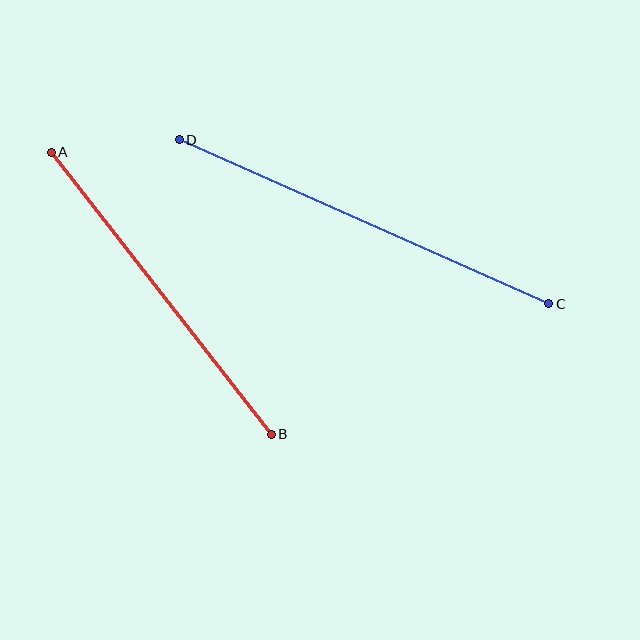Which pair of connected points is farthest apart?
Points C and D are farthest apart.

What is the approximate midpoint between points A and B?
The midpoint is at approximately (161, 293) pixels.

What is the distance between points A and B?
The distance is approximately 358 pixels.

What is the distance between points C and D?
The distance is approximately 404 pixels.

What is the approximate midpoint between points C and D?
The midpoint is at approximately (364, 222) pixels.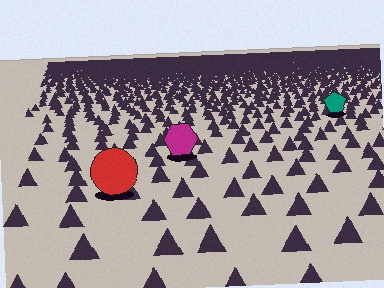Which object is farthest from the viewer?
The teal pentagon is farthest from the viewer. It appears smaller and the ground texture around it is denser.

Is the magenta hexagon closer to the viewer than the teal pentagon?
Yes. The magenta hexagon is closer — you can tell from the texture gradient: the ground texture is coarser near it.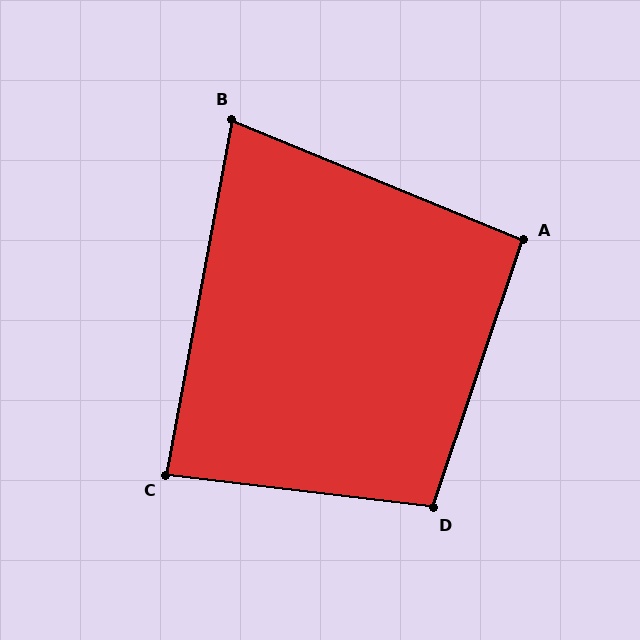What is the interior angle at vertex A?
Approximately 94 degrees (approximately right).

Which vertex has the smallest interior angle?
B, at approximately 78 degrees.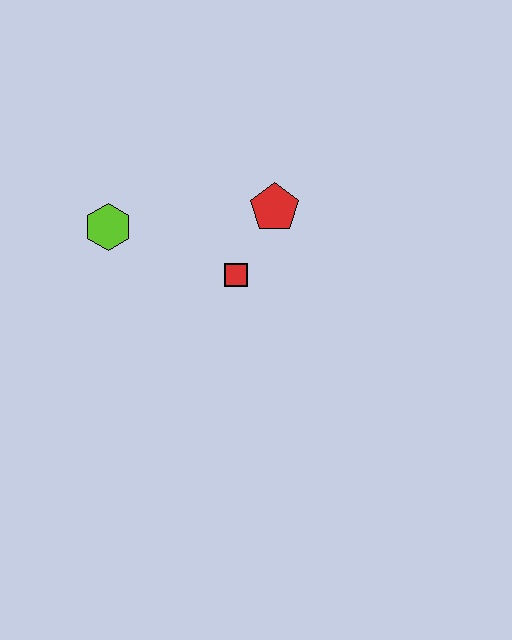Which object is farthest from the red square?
The lime hexagon is farthest from the red square.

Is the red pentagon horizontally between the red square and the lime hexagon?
No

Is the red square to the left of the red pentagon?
Yes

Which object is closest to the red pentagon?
The red square is closest to the red pentagon.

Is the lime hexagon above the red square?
Yes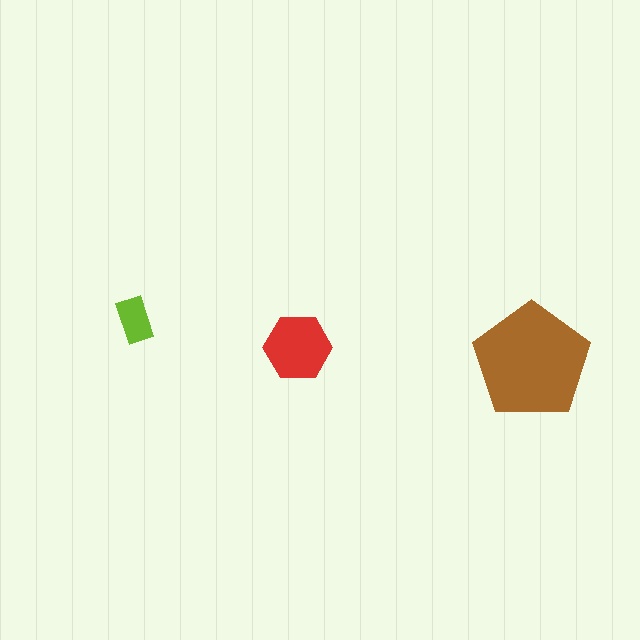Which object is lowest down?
The brown pentagon is bottommost.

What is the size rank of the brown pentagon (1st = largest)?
1st.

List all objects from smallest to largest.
The lime rectangle, the red hexagon, the brown pentagon.